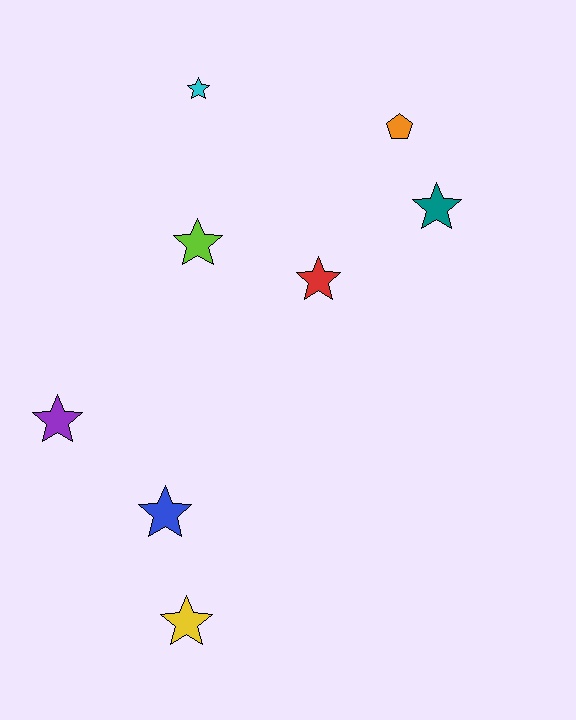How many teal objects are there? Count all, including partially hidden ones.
There is 1 teal object.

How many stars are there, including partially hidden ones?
There are 7 stars.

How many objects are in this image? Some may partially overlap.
There are 8 objects.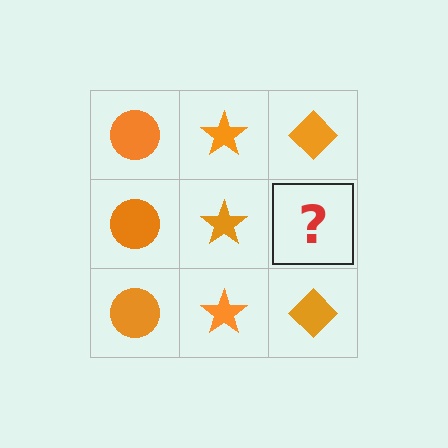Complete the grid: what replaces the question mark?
The question mark should be replaced with an orange diamond.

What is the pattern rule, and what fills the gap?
The rule is that each column has a consistent shape. The gap should be filled with an orange diamond.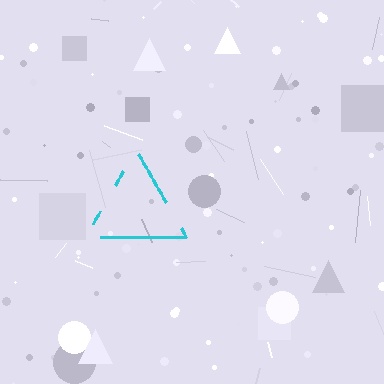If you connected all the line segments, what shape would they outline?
They would outline a triangle.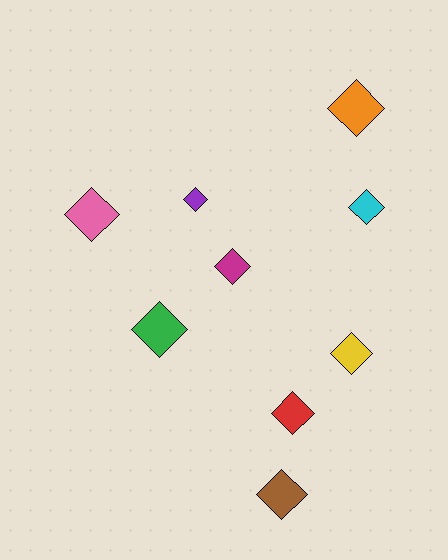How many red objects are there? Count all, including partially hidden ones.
There is 1 red object.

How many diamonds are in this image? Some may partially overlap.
There are 9 diamonds.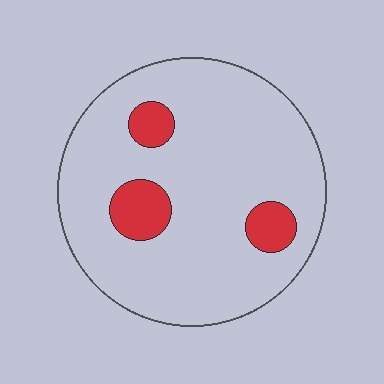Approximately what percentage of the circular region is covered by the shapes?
Approximately 10%.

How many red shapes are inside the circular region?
3.